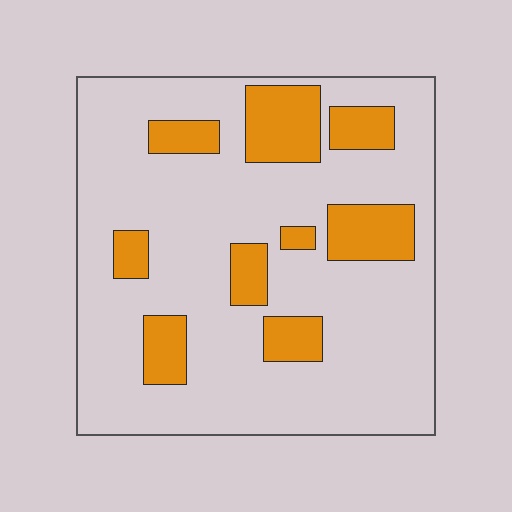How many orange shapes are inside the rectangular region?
9.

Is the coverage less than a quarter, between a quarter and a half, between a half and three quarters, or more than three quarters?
Less than a quarter.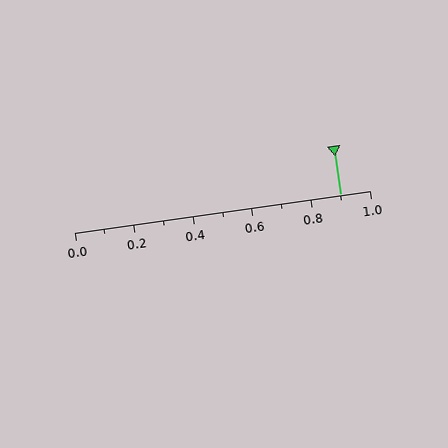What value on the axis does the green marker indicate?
The marker indicates approximately 0.9.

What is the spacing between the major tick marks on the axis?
The major ticks are spaced 0.2 apart.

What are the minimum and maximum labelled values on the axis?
The axis runs from 0.0 to 1.0.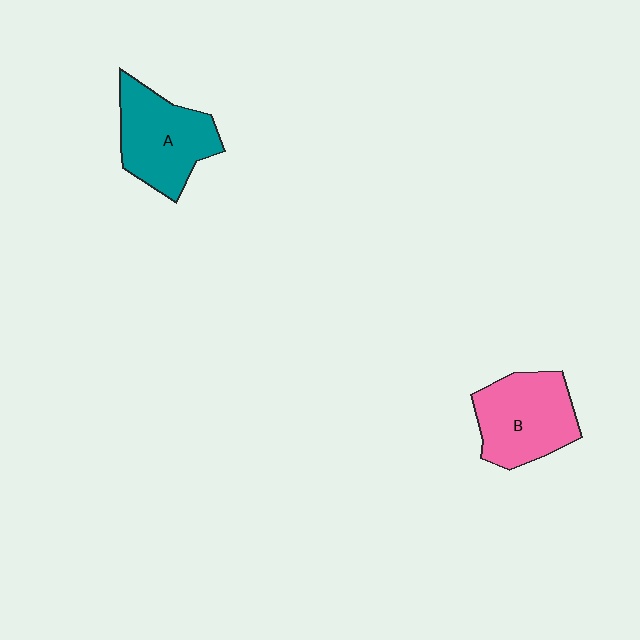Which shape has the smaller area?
Shape A (teal).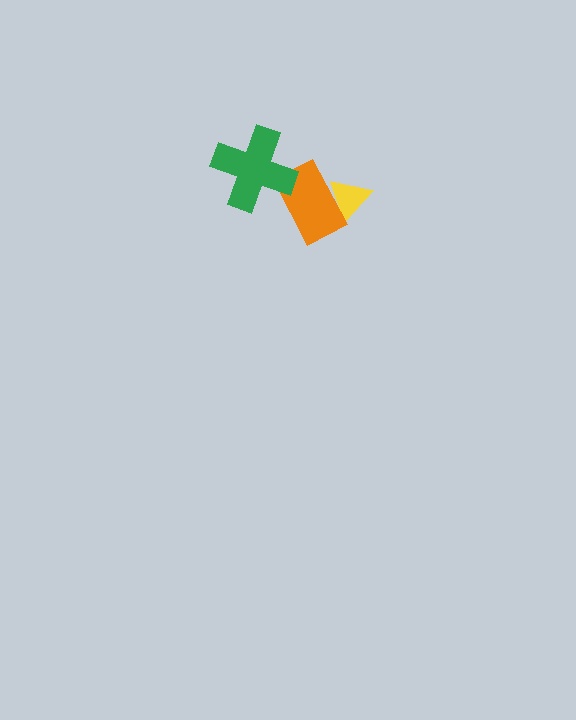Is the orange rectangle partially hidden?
Yes, it is partially covered by another shape.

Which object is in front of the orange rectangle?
The green cross is in front of the orange rectangle.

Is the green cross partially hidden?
No, no other shape covers it.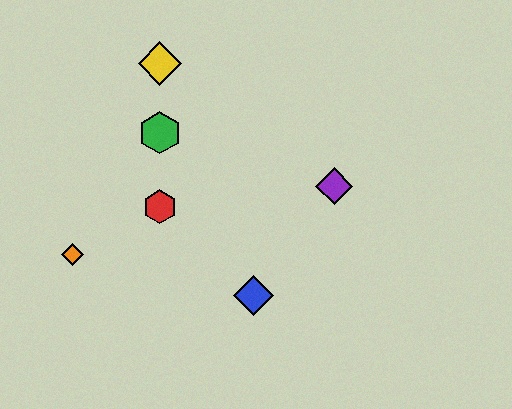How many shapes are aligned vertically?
3 shapes (the red hexagon, the green hexagon, the yellow diamond) are aligned vertically.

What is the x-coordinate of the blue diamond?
The blue diamond is at x≈254.